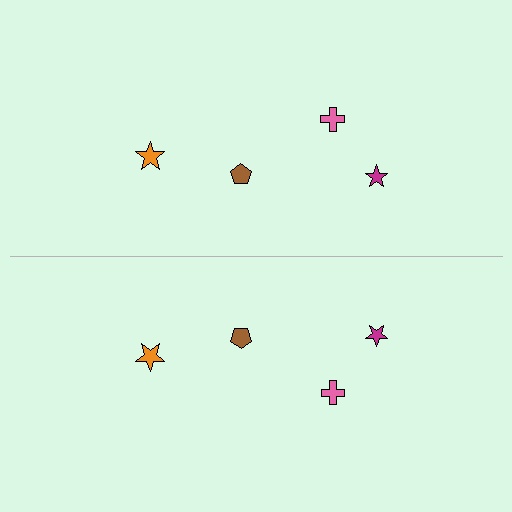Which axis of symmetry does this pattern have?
The pattern has a horizontal axis of symmetry running through the center of the image.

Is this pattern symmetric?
Yes, this pattern has bilateral (reflection) symmetry.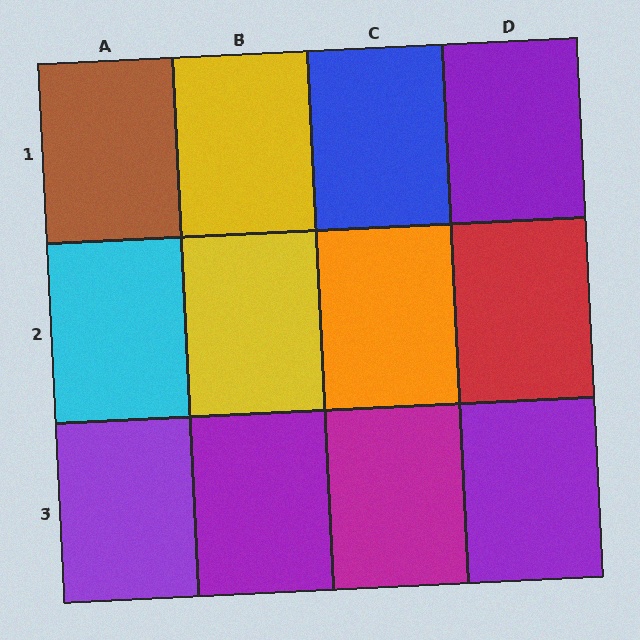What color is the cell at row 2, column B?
Yellow.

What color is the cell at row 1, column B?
Yellow.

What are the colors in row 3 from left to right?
Purple, purple, magenta, purple.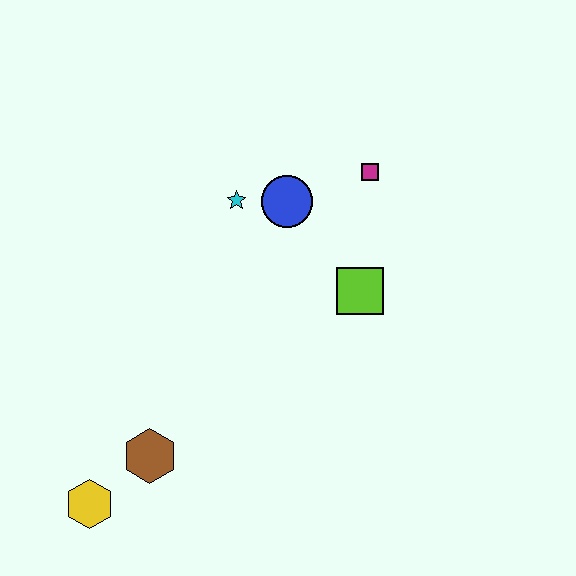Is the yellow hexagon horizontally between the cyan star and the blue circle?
No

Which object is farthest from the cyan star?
The yellow hexagon is farthest from the cyan star.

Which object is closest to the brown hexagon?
The yellow hexagon is closest to the brown hexagon.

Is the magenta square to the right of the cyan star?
Yes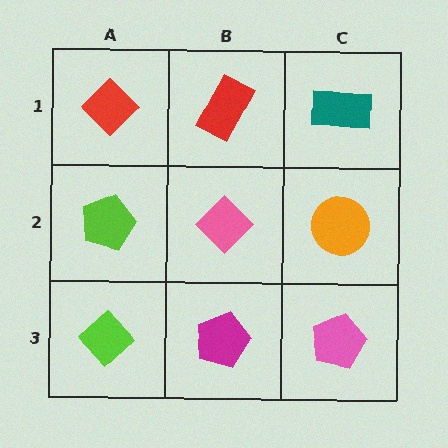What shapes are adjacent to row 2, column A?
A red diamond (row 1, column A), a lime diamond (row 3, column A), a pink diamond (row 2, column B).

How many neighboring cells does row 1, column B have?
3.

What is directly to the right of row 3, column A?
A magenta pentagon.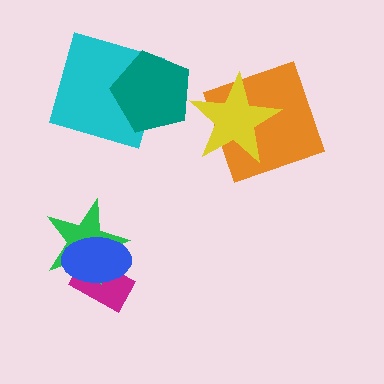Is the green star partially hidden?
Yes, it is partially covered by another shape.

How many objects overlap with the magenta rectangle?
2 objects overlap with the magenta rectangle.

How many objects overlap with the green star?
2 objects overlap with the green star.